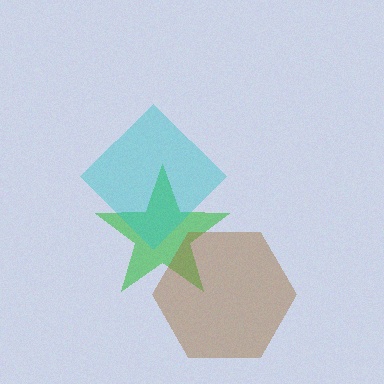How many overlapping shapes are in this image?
There are 3 overlapping shapes in the image.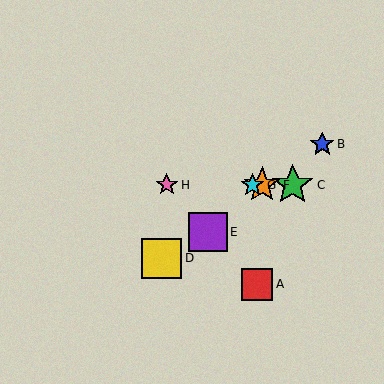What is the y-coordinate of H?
Object H is at y≈185.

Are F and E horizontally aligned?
No, F is at y≈185 and E is at y≈232.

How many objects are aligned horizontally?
4 objects (C, F, G, H) are aligned horizontally.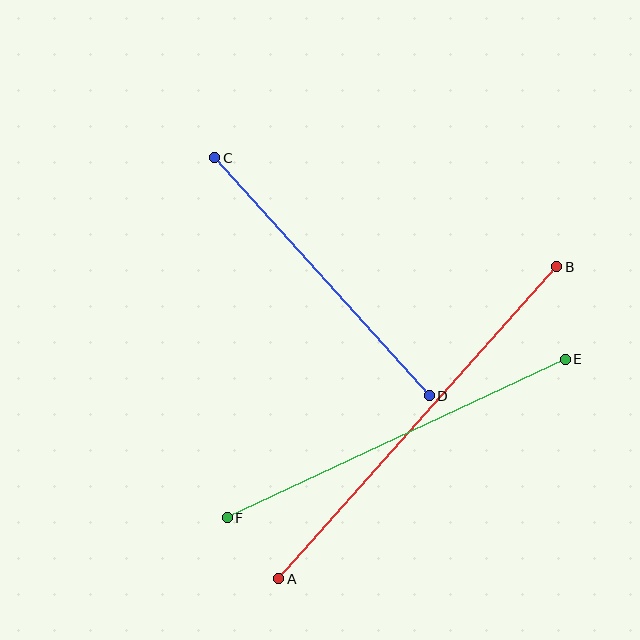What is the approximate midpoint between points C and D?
The midpoint is at approximately (322, 277) pixels.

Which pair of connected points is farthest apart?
Points A and B are farthest apart.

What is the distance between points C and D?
The distance is approximately 320 pixels.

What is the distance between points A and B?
The distance is approximately 418 pixels.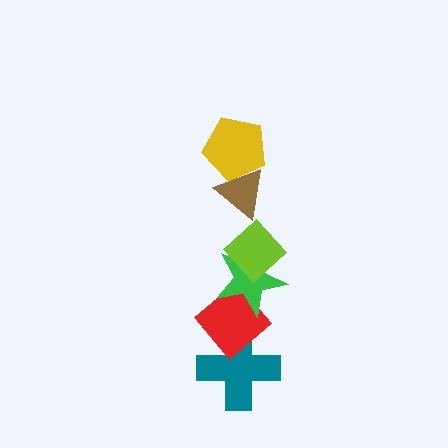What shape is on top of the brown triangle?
The yellow pentagon is on top of the brown triangle.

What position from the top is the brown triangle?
The brown triangle is 2nd from the top.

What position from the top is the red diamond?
The red diamond is 5th from the top.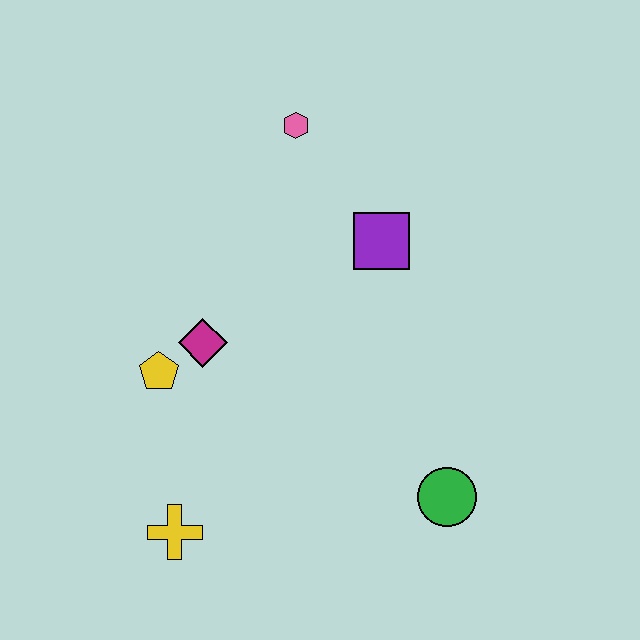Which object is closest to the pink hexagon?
The purple square is closest to the pink hexagon.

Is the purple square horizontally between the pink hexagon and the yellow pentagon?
No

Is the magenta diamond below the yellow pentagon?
No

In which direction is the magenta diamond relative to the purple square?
The magenta diamond is to the left of the purple square.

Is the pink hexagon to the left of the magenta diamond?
No